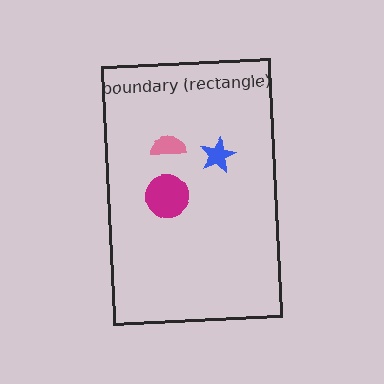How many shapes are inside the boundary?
3 inside, 0 outside.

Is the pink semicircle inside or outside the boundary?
Inside.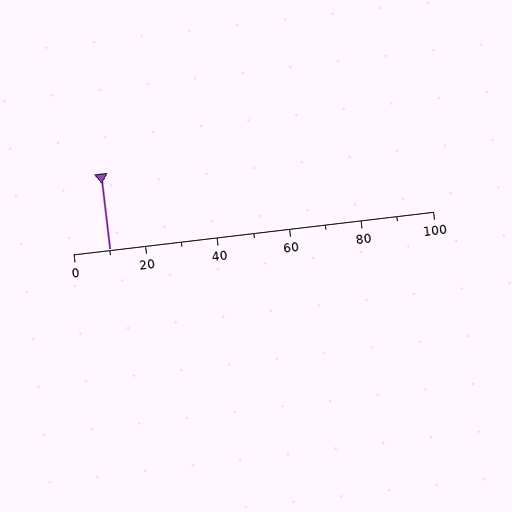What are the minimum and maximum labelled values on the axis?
The axis runs from 0 to 100.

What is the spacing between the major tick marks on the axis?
The major ticks are spaced 20 apart.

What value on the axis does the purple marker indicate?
The marker indicates approximately 10.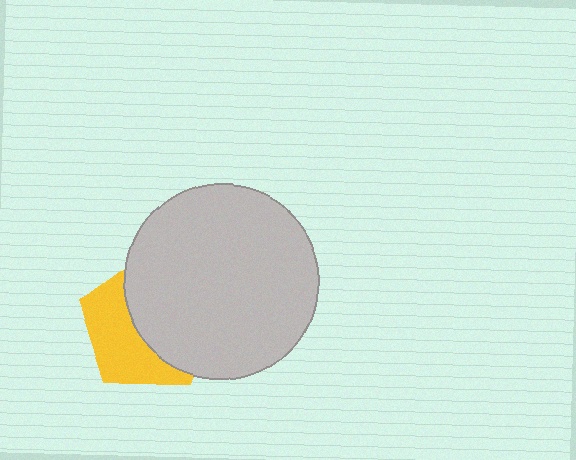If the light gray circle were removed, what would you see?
You would see the complete yellow pentagon.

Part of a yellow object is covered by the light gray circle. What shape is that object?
It is a pentagon.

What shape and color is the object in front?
The object in front is a light gray circle.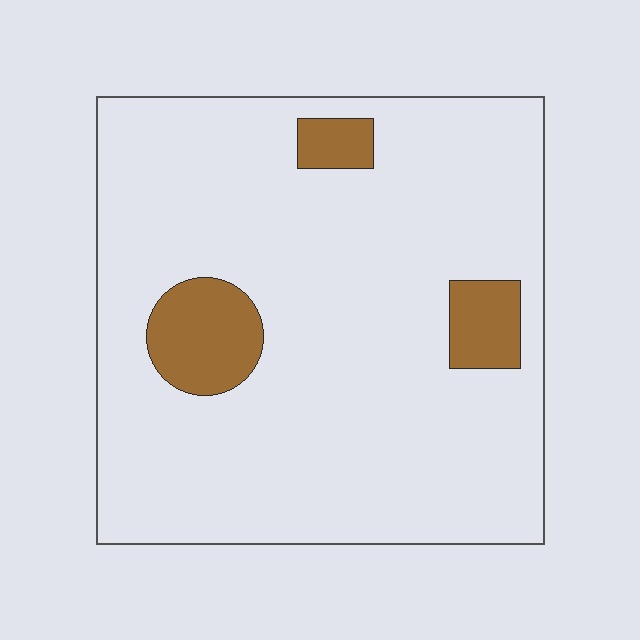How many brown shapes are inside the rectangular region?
3.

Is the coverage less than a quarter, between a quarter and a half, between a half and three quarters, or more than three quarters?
Less than a quarter.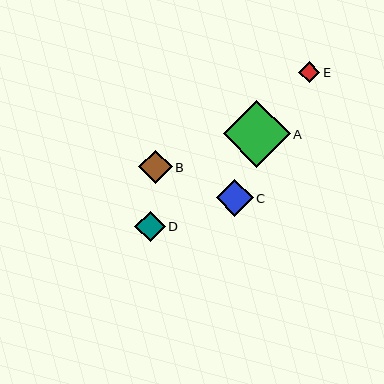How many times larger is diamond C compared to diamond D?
Diamond C is approximately 1.2 times the size of diamond D.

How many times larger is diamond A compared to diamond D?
Diamond A is approximately 2.2 times the size of diamond D.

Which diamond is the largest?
Diamond A is the largest with a size of approximately 66 pixels.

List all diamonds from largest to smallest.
From largest to smallest: A, C, B, D, E.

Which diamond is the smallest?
Diamond E is the smallest with a size of approximately 21 pixels.